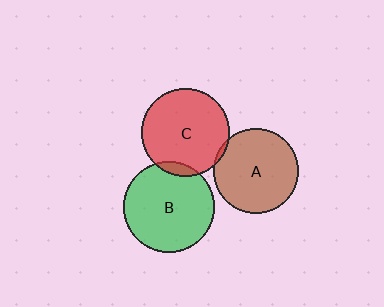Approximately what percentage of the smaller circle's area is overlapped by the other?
Approximately 5%.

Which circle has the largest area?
Circle B (green).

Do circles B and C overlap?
Yes.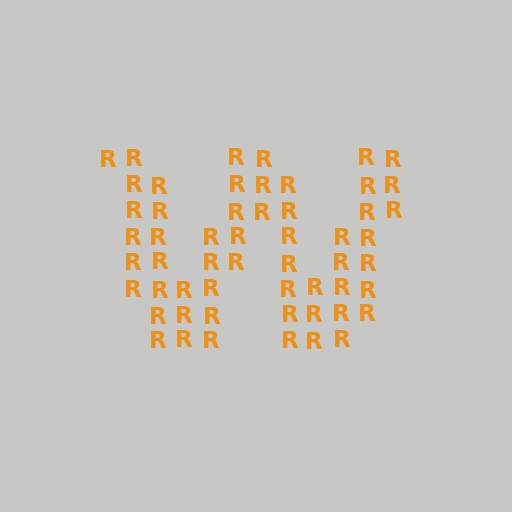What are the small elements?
The small elements are letter R's.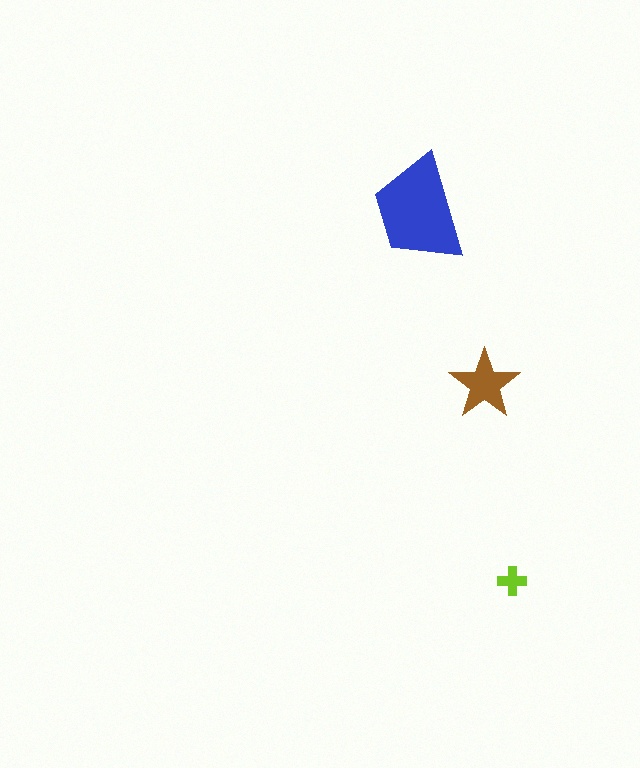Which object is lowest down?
The lime cross is bottommost.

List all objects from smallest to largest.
The lime cross, the brown star, the blue trapezoid.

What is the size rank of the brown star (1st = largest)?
2nd.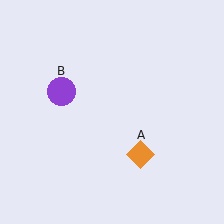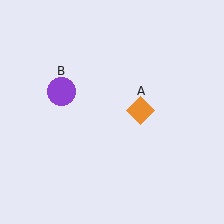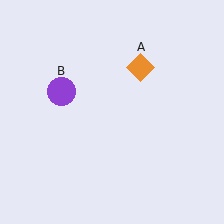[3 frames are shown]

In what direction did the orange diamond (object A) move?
The orange diamond (object A) moved up.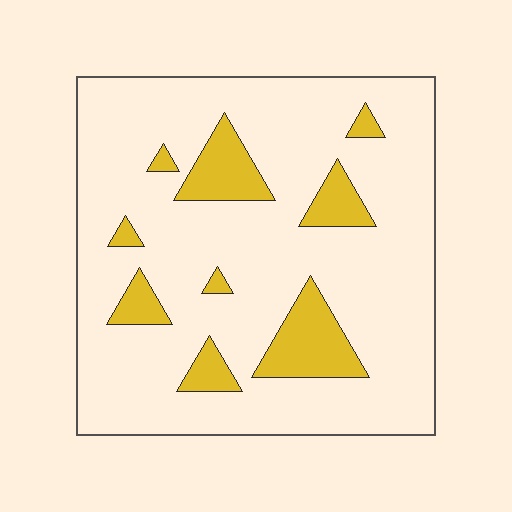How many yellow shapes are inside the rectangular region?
9.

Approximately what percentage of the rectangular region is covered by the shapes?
Approximately 15%.